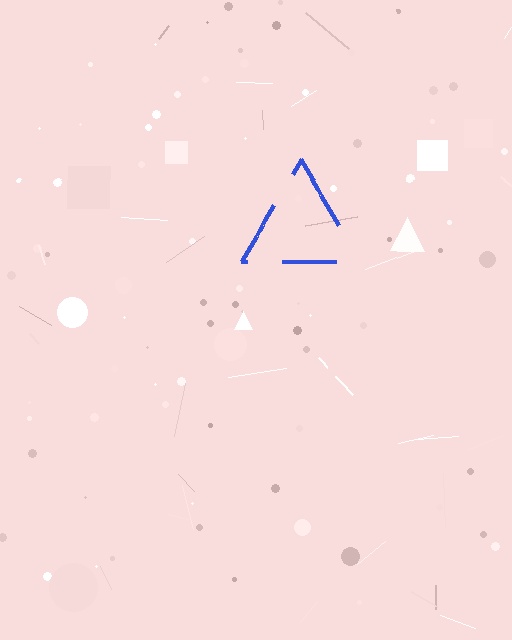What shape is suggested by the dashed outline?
The dashed outline suggests a triangle.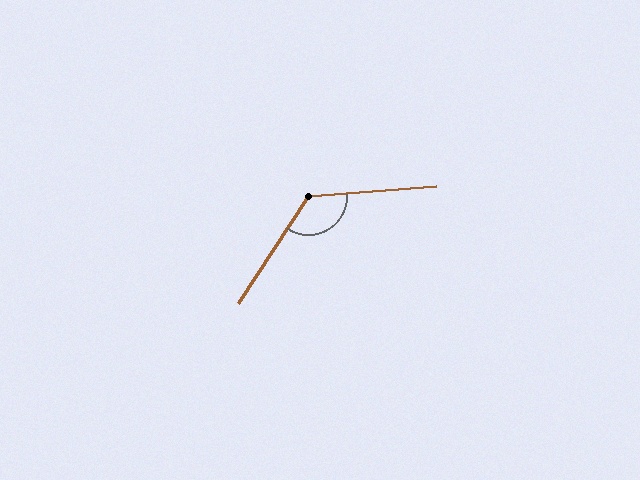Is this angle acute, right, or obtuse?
It is obtuse.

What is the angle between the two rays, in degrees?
Approximately 127 degrees.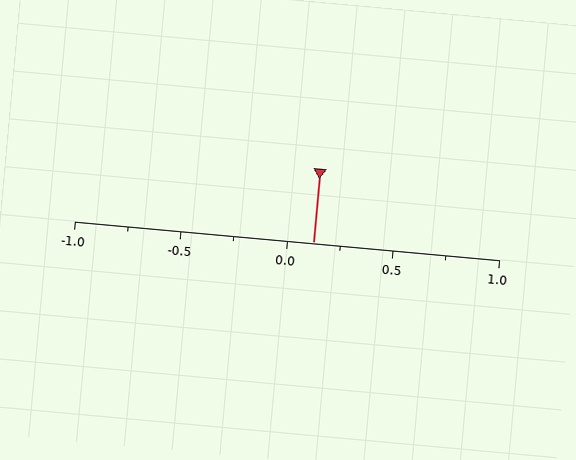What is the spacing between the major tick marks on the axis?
The major ticks are spaced 0.5 apart.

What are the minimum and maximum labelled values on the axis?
The axis runs from -1.0 to 1.0.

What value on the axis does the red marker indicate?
The marker indicates approximately 0.12.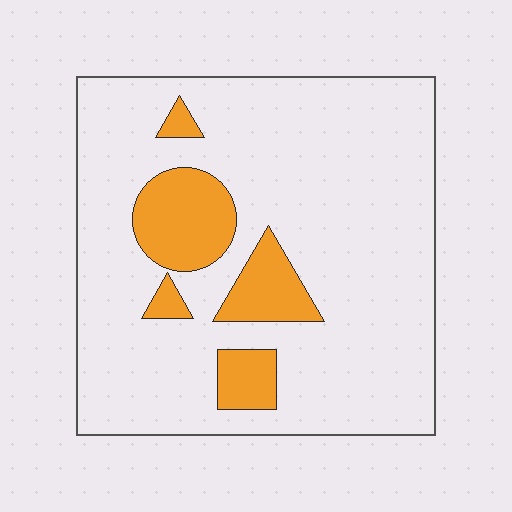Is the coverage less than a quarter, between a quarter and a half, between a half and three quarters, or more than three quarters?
Less than a quarter.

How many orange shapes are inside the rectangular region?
5.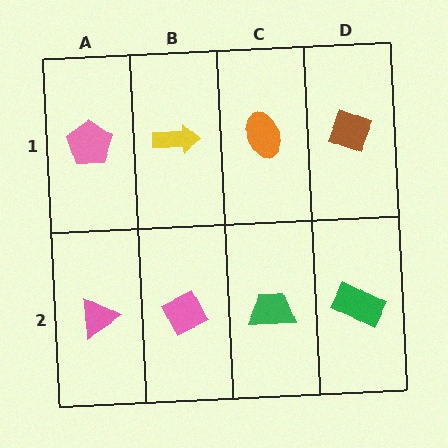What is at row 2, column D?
A green rectangle.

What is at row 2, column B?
A pink diamond.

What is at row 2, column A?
A pink triangle.